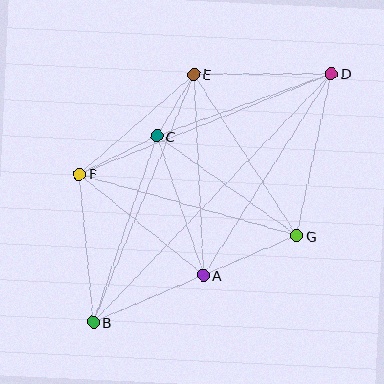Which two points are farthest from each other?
Points B and D are farthest from each other.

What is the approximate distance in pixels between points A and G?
The distance between A and G is approximately 101 pixels.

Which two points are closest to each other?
Points C and E are closest to each other.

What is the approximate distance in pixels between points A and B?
The distance between A and B is approximately 120 pixels.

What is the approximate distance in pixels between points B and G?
The distance between B and G is approximately 221 pixels.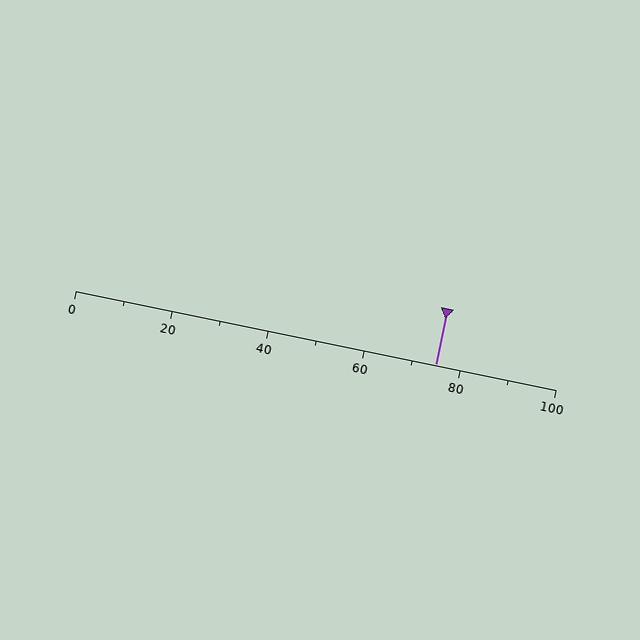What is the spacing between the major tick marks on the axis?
The major ticks are spaced 20 apart.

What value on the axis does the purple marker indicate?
The marker indicates approximately 75.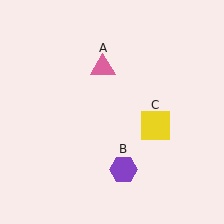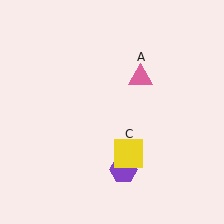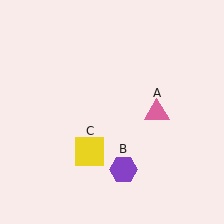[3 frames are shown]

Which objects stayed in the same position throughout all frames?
Purple hexagon (object B) remained stationary.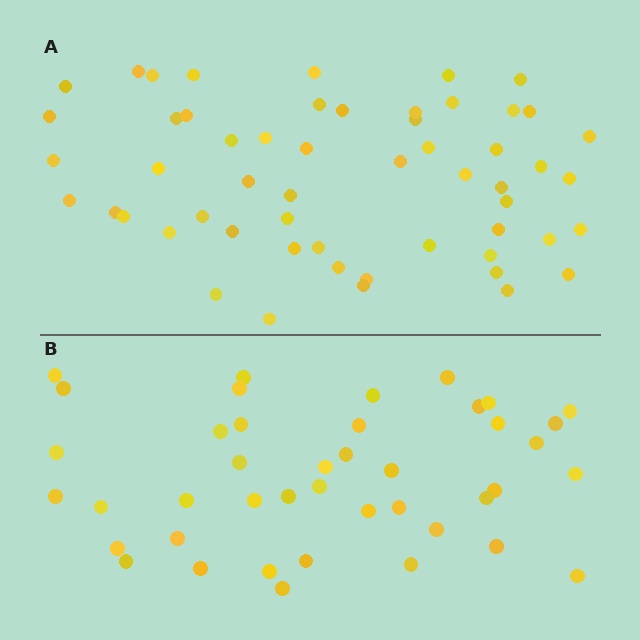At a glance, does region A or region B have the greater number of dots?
Region A (the top region) has more dots.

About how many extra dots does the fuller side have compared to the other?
Region A has approximately 15 more dots than region B.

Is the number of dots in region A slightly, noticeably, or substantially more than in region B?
Region A has noticeably more, but not dramatically so. The ratio is roughly 1.3 to 1.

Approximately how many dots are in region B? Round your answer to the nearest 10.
About 40 dots. (The exact count is 42, which rounds to 40.)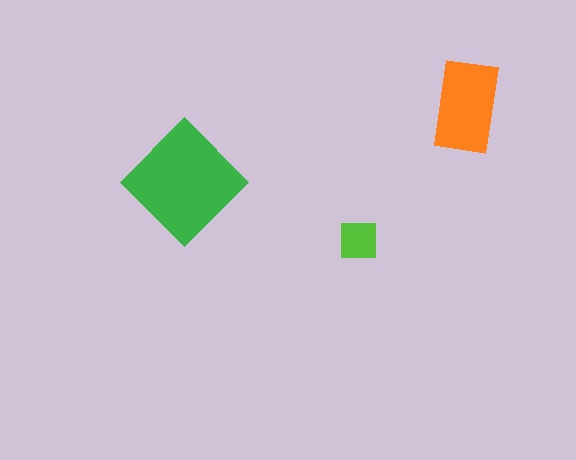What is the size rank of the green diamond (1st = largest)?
1st.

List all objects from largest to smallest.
The green diamond, the orange rectangle, the lime square.